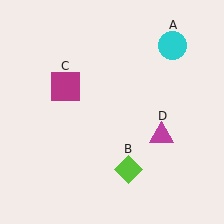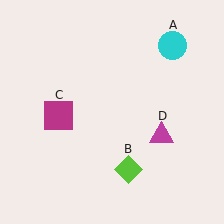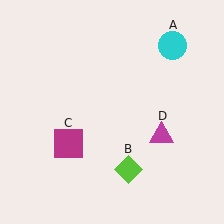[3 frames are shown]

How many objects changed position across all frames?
1 object changed position: magenta square (object C).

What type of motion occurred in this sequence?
The magenta square (object C) rotated counterclockwise around the center of the scene.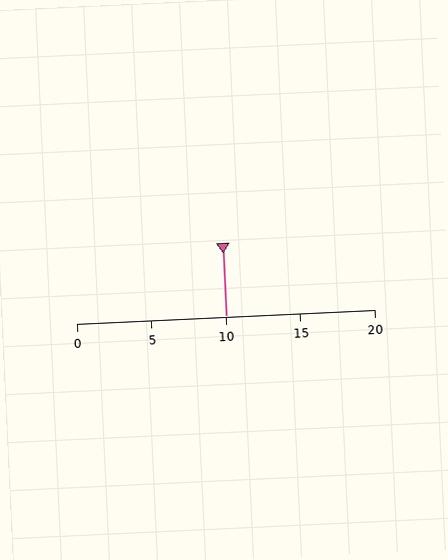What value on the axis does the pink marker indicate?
The marker indicates approximately 10.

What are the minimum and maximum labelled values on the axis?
The axis runs from 0 to 20.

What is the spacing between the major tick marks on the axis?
The major ticks are spaced 5 apart.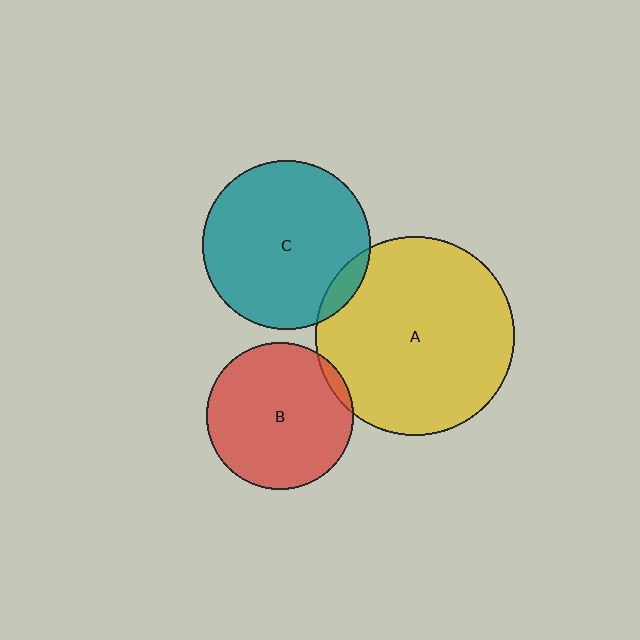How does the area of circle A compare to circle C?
Approximately 1.4 times.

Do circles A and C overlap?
Yes.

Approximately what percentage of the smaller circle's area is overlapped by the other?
Approximately 5%.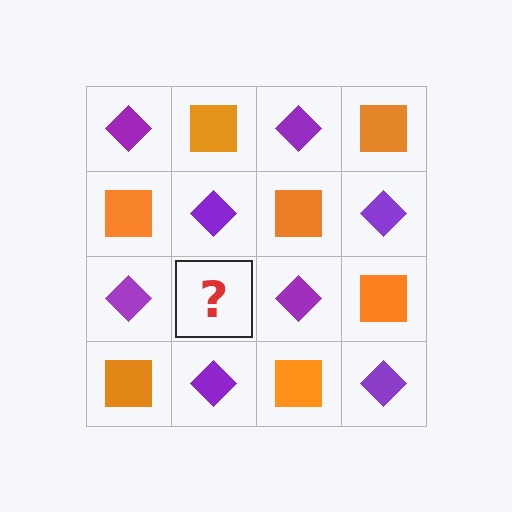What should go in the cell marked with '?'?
The missing cell should contain an orange square.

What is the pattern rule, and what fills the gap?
The rule is that it alternates purple diamond and orange square in a checkerboard pattern. The gap should be filled with an orange square.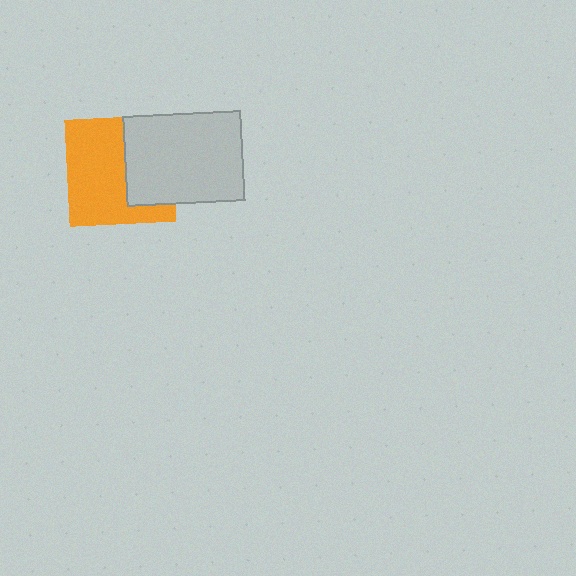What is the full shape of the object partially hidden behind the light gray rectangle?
The partially hidden object is an orange square.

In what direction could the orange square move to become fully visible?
The orange square could move left. That would shift it out from behind the light gray rectangle entirely.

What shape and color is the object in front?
The object in front is a light gray rectangle.